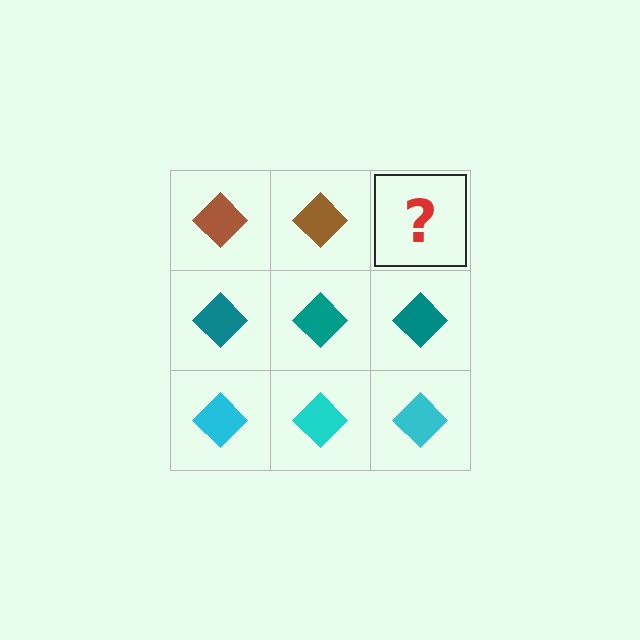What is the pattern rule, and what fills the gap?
The rule is that each row has a consistent color. The gap should be filled with a brown diamond.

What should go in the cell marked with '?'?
The missing cell should contain a brown diamond.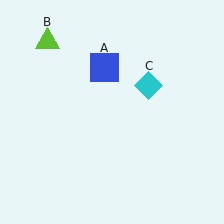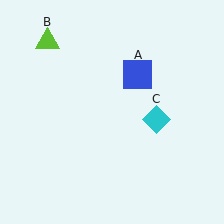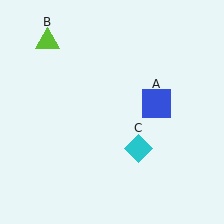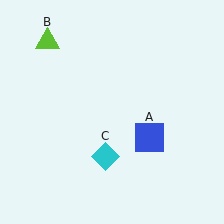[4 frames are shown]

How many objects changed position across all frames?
2 objects changed position: blue square (object A), cyan diamond (object C).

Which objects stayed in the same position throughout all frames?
Lime triangle (object B) remained stationary.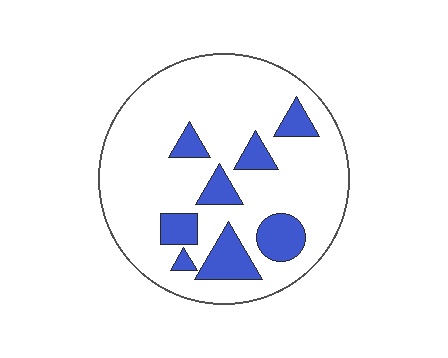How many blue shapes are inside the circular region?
8.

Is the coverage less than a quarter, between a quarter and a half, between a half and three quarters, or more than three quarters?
Less than a quarter.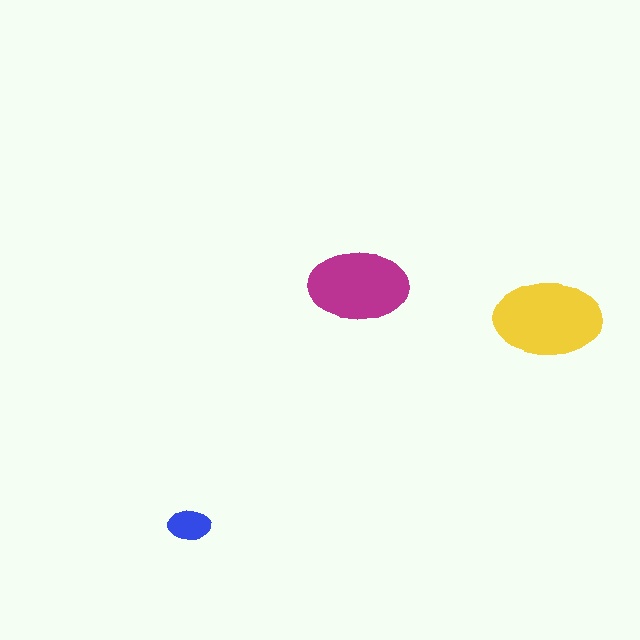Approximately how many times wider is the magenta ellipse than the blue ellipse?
About 2.5 times wider.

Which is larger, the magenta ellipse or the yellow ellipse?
The yellow one.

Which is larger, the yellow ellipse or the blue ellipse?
The yellow one.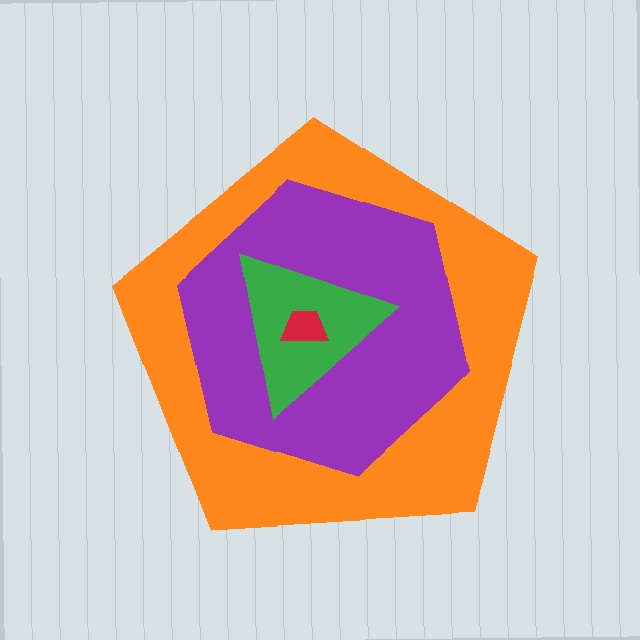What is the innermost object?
The red trapezoid.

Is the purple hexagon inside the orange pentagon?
Yes.